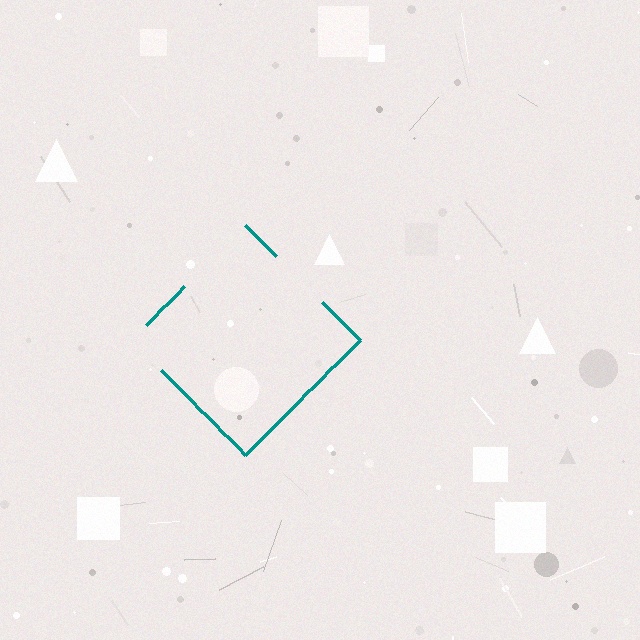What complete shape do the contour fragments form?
The contour fragments form a diamond.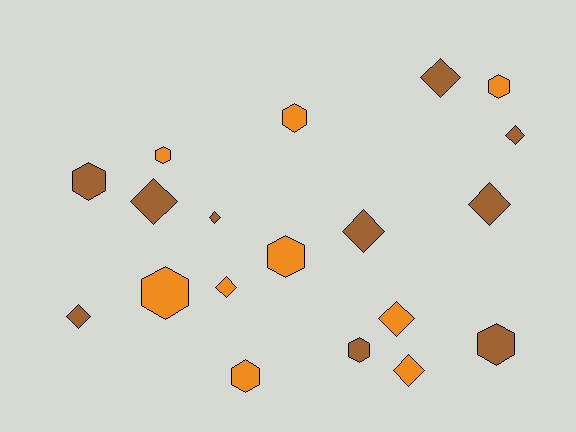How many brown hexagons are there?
There are 3 brown hexagons.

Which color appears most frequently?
Brown, with 10 objects.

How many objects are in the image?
There are 19 objects.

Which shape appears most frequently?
Diamond, with 10 objects.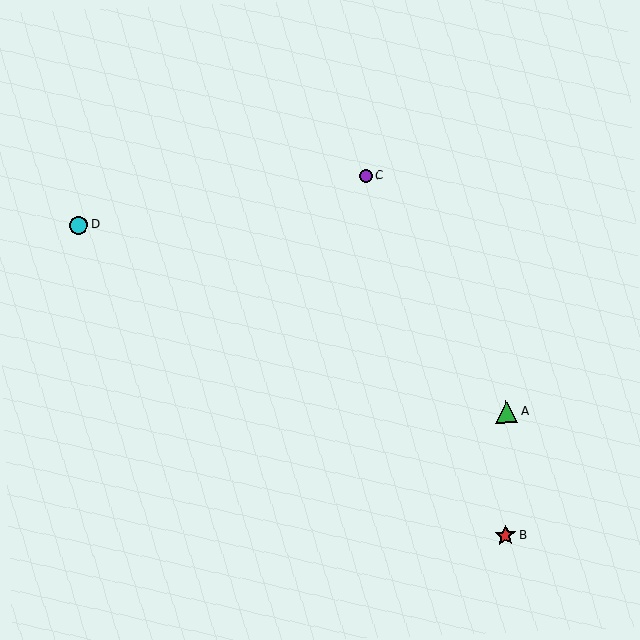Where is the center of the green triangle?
The center of the green triangle is at (506, 412).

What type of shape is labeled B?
Shape B is a red star.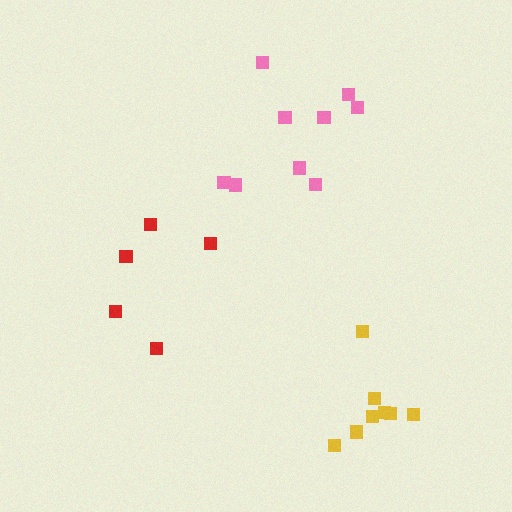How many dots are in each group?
Group 1: 9 dots, Group 2: 5 dots, Group 3: 8 dots (22 total).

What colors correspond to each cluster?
The clusters are colored: pink, red, yellow.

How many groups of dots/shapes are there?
There are 3 groups.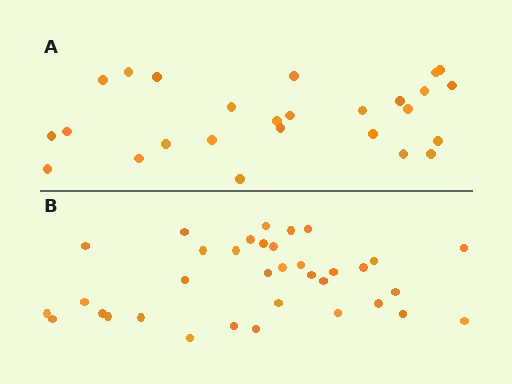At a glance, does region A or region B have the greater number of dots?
Region B (the bottom region) has more dots.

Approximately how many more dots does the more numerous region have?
Region B has roughly 8 or so more dots than region A.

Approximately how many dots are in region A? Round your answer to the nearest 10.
About 30 dots. (The exact count is 26, which rounds to 30.)